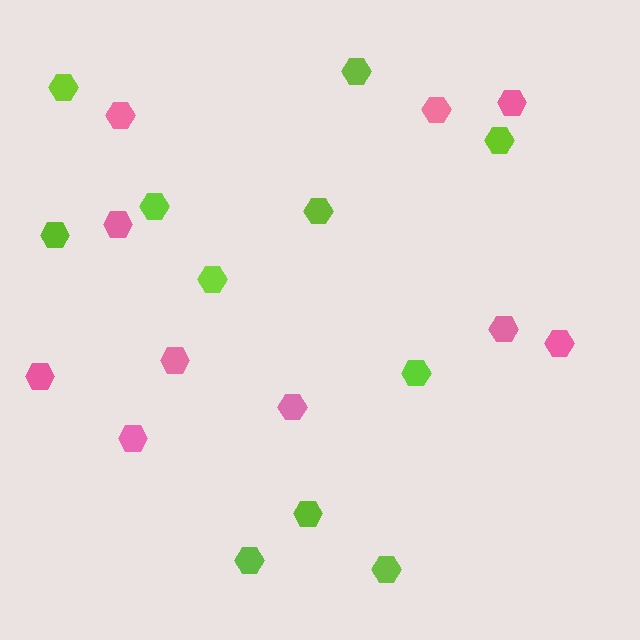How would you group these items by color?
There are 2 groups: one group of lime hexagons (11) and one group of pink hexagons (10).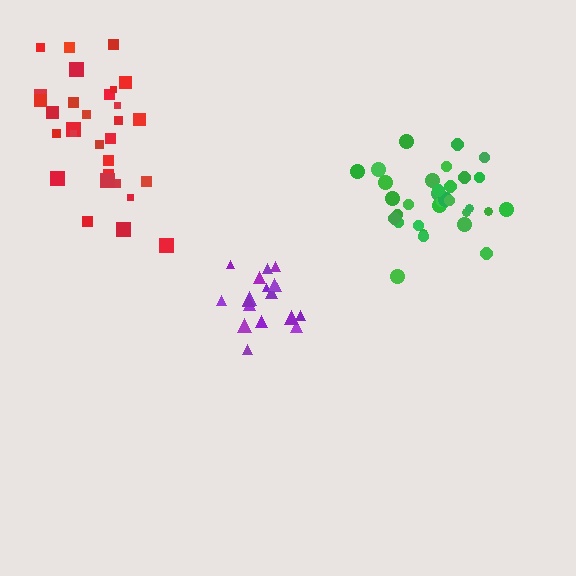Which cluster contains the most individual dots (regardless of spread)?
Green (32).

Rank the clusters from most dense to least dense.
purple, green, red.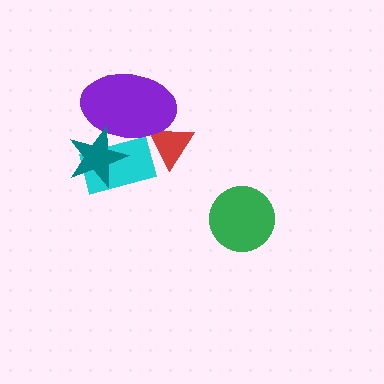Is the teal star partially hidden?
No, no other shape covers it.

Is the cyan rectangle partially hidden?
Yes, it is partially covered by another shape.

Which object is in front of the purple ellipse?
The teal star is in front of the purple ellipse.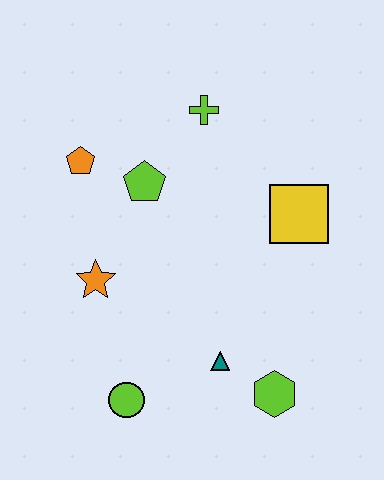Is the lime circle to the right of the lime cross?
No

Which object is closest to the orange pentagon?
The lime pentagon is closest to the orange pentagon.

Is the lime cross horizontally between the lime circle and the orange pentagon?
No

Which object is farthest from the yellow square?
The lime circle is farthest from the yellow square.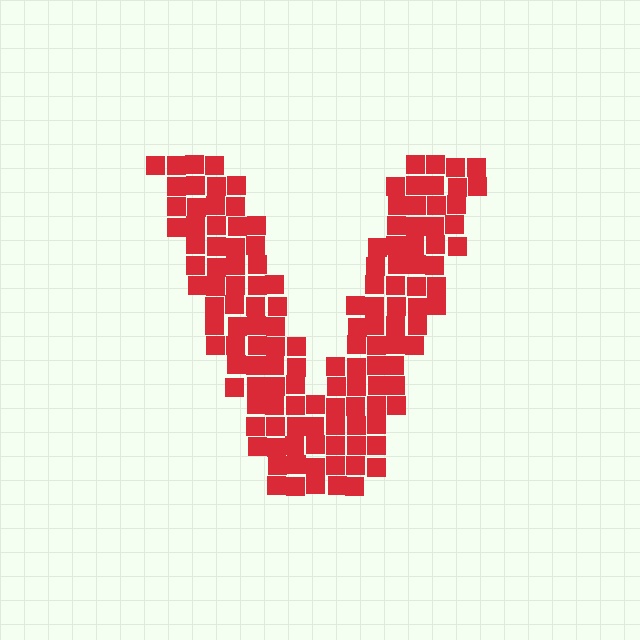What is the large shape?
The large shape is the letter V.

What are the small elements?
The small elements are squares.